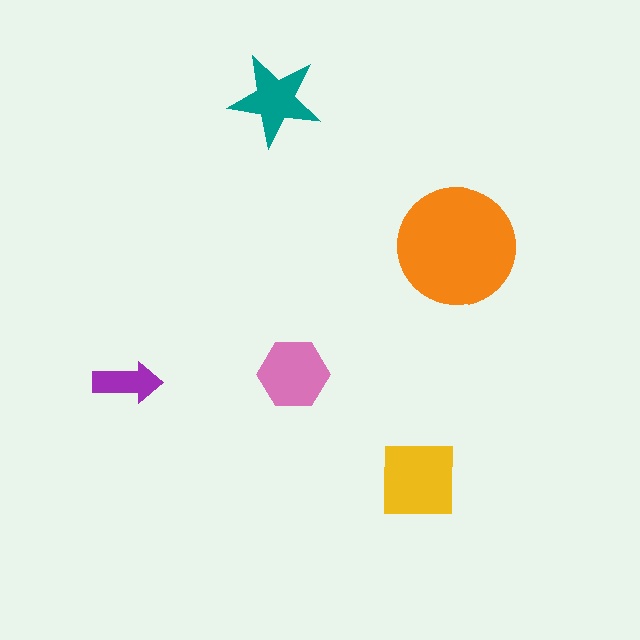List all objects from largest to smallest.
The orange circle, the yellow square, the pink hexagon, the teal star, the purple arrow.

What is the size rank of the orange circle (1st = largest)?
1st.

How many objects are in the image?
There are 5 objects in the image.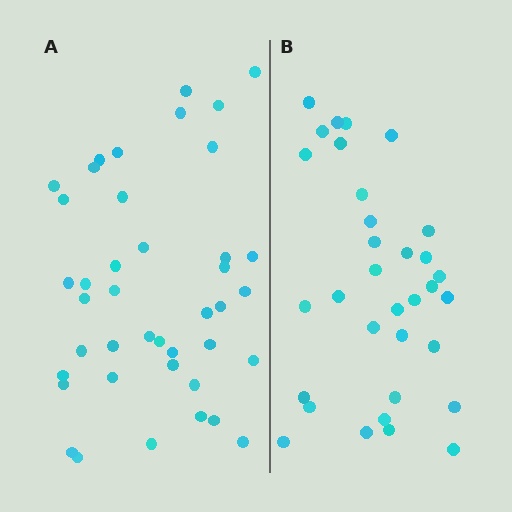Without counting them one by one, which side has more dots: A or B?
Region A (the left region) has more dots.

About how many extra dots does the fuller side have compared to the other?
Region A has roughly 8 or so more dots than region B.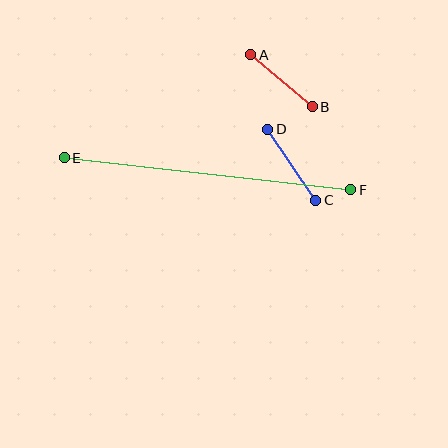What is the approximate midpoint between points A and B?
The midpoint is at approximately (281, 81) pixels.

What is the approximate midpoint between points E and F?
The midpoint is at approximately (207, 174) pixels.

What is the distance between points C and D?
The distance is approximately 85 pixels.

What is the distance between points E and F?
The distance is approximately 289 pixels.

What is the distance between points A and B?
The distance is approximately 81 pixels.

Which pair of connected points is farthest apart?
Points E and F are farthest apart.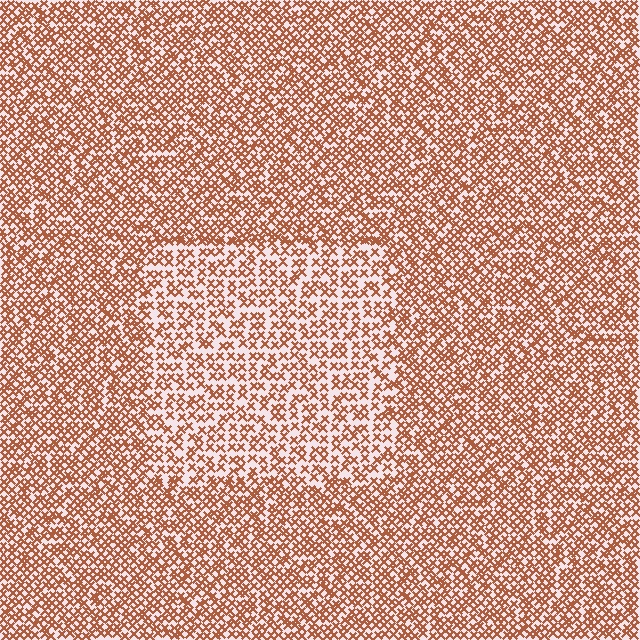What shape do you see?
I see a rectangle.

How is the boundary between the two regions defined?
The boundary is defined by a change in element density (approximately 1.6x ratio). All elements are the same color, size, and shape.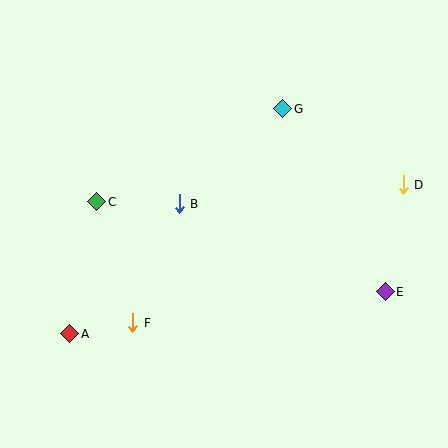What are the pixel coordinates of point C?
Point C is at (97, 202).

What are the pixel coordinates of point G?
Point G is at (283, 109).